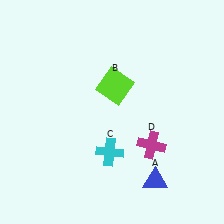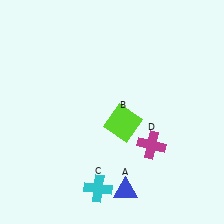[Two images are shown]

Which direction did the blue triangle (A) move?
The blue triangle (A) moved left.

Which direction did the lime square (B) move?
The lime square (B) moved down.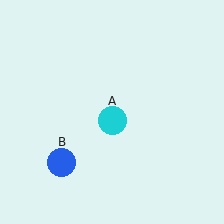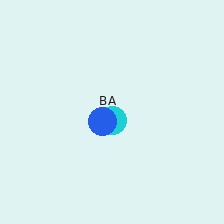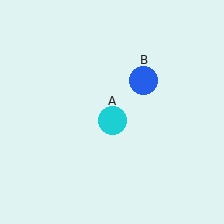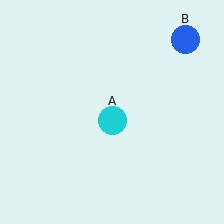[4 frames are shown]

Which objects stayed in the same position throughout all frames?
Cyan circle (object A) remained stationary.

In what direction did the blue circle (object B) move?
The blue circle (object B) moved up and to the right.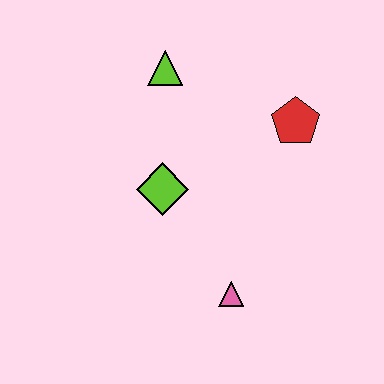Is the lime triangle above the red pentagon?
Yes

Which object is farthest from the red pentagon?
The pink triangle is farthest from the red pentagon.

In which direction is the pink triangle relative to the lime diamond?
The pink triangle is below the lime diamond.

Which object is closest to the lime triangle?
The lime diamond is closest to the lime triangle.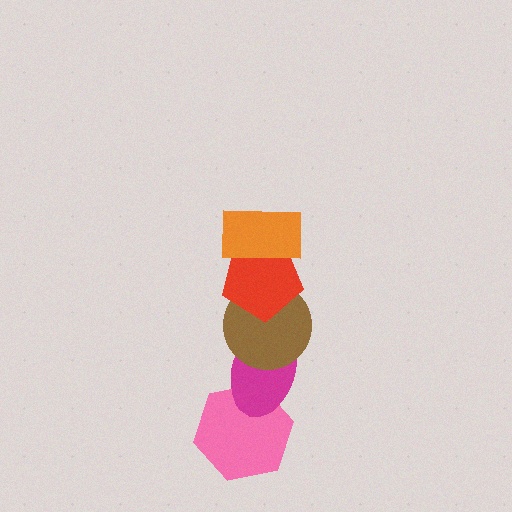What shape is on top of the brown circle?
The red pentagon is on top of the brown circle.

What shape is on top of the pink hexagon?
The magenta ellipse is on top of the pink hexagon.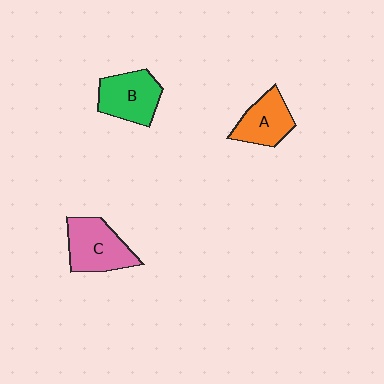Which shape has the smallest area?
Shape A (orange).